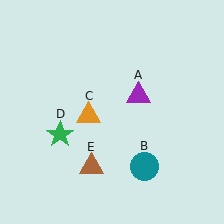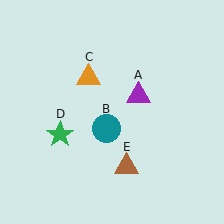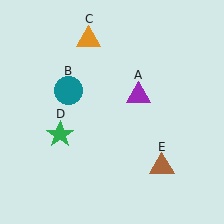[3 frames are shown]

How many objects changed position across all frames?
3 objects changed position: teal circle (object B), orange triangle (object C), brown triangle (object E).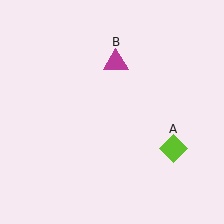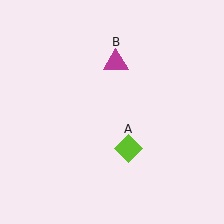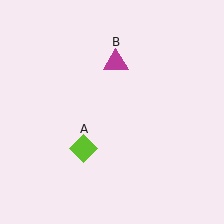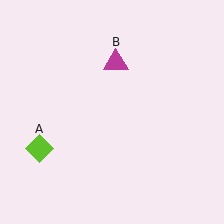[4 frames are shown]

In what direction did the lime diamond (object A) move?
The lime diamond (object A) moved left.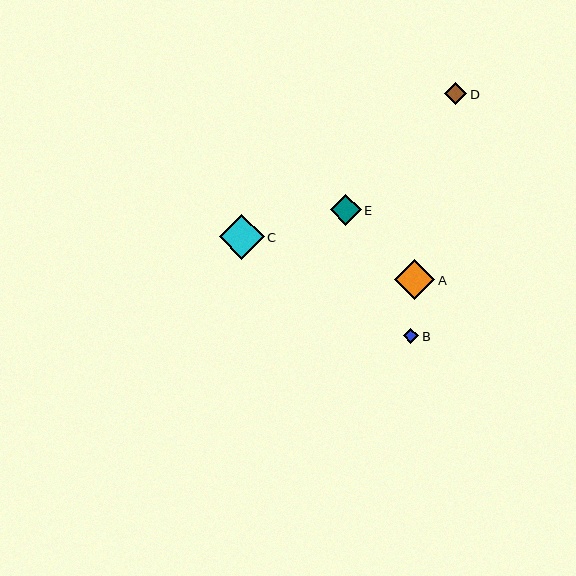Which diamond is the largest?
Diamond C is the largest with a size of approximately 45 pixels.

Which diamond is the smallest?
Diamond B is the smallest with a size of approximately 16 pixels.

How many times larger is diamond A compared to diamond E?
Diamond A is approximately 1.3 times the size of diamond E.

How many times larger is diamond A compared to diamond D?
Diamond A is approximately 1.8 times the size of diamond D.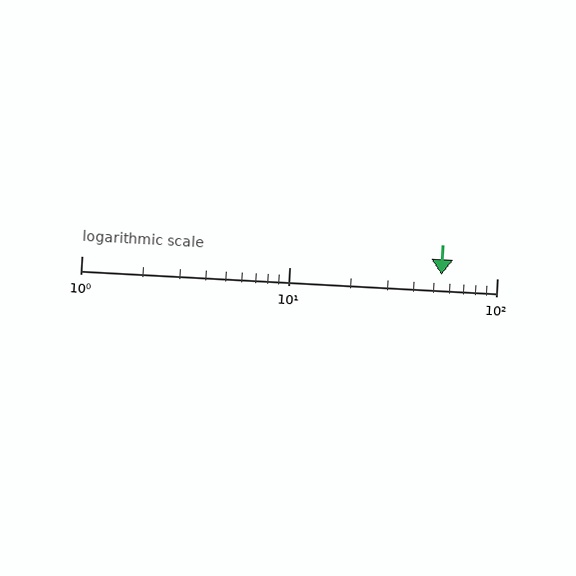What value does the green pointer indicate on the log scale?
The pointer indicates approximately 54.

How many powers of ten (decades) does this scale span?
The scale spans 2 decades, from 1 to 100.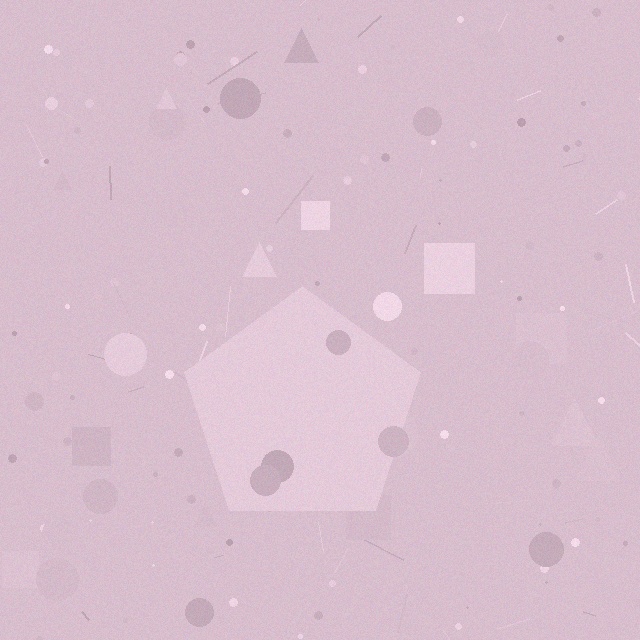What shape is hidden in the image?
A pentagon is hidden in the image.